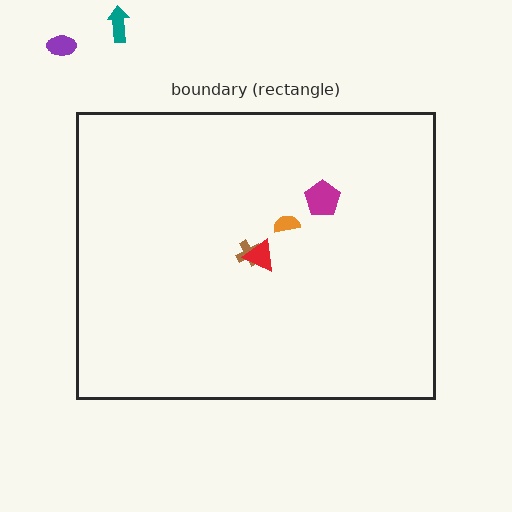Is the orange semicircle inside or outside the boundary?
Inside.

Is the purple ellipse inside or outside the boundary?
Outside.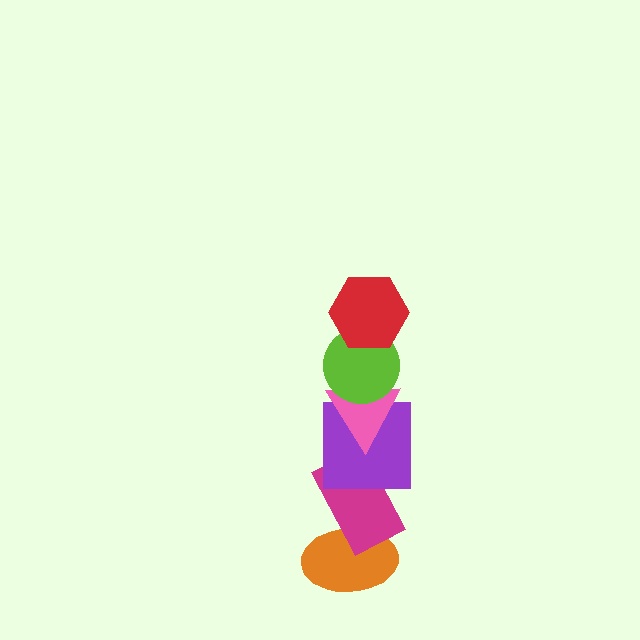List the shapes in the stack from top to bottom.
From top to bottom: the red hexagon, the lime circle, the pink triangle, the purple square, the magenta rectangle, the orange ellipse.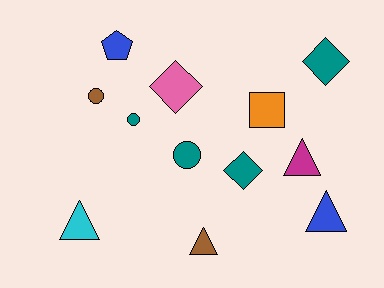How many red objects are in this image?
There are no red objects.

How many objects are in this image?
There are 12 objects.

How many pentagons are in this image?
There is 1 pentagon.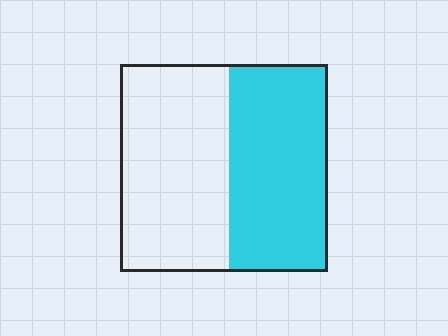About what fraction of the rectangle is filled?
About one half (1/2).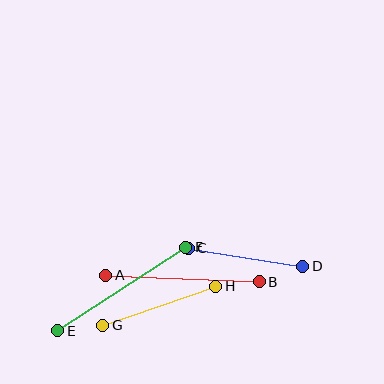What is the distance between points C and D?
The distance is approximately 116 pixels.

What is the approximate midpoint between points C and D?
The midpoint is at approximately (245, 257) pixels.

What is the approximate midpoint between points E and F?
The midpoint is at approximately (122, 289) pixels.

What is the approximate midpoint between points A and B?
The midpoint is at approximately (182, 279) pixels.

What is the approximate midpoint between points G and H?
The midpoint is at approximately (159, 306) pixels.